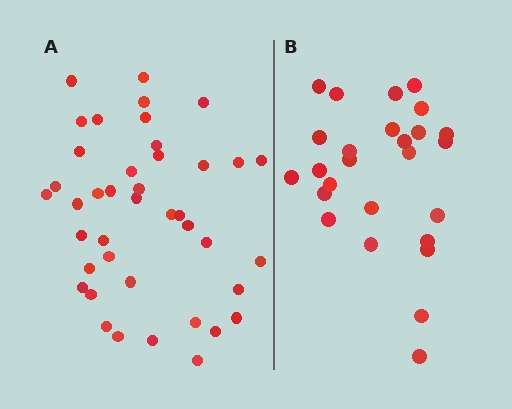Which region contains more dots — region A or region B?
Region A (the left region) has more dots.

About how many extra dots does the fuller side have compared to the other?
Region A has approximately 15 more dots than region B.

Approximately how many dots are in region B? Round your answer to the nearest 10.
About 30 dots. (The exact count is 26, which rounds to 30.)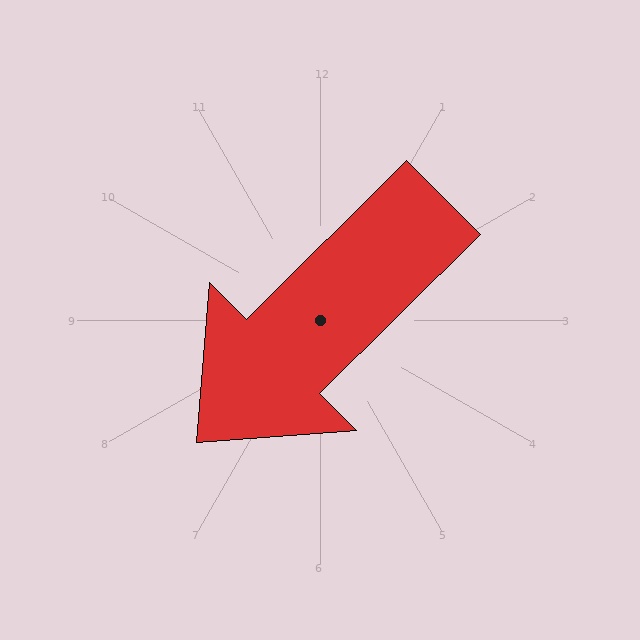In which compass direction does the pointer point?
Southwest.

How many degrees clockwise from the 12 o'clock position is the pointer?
Approximately 225 degrees.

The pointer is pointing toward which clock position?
Roughly 8 o'clock.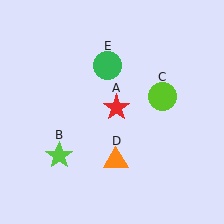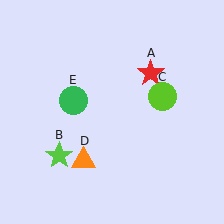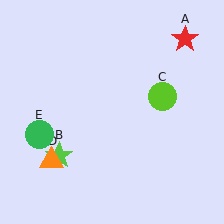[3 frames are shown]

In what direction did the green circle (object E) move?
The green circle (object E) moved down and to the left.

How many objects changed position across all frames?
3 objects changed position: red star (object A), orange triangle (object D), green circle (object E).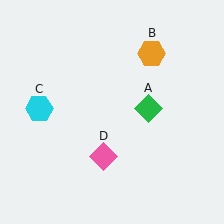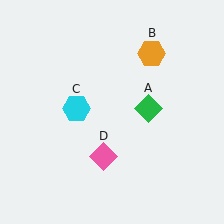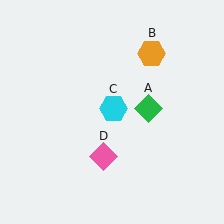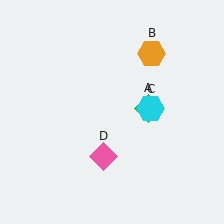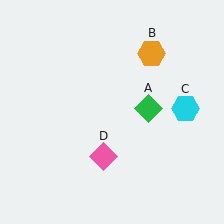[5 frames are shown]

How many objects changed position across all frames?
1 object changed position: cyan hexagon (object C).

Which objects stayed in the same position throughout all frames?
Green diamond (object A) and orange hexagon (object B) and pink diamond (object D) remained stationary.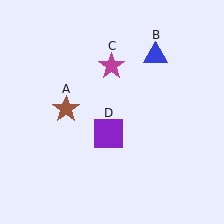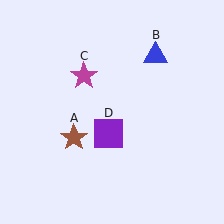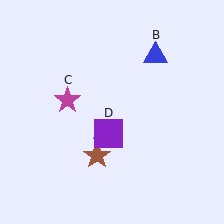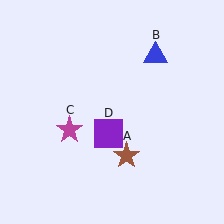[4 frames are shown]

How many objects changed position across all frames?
2 objects changed position: brown star (object A), magenta star (object C).